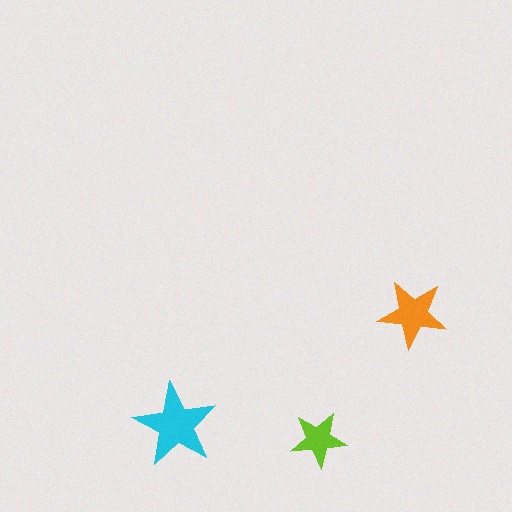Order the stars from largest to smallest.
the cyan one, the orange one, the lime one.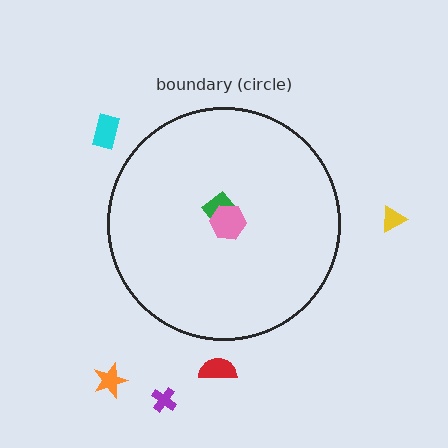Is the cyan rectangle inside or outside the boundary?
Outside.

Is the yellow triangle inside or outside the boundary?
Outside.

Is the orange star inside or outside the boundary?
Outside.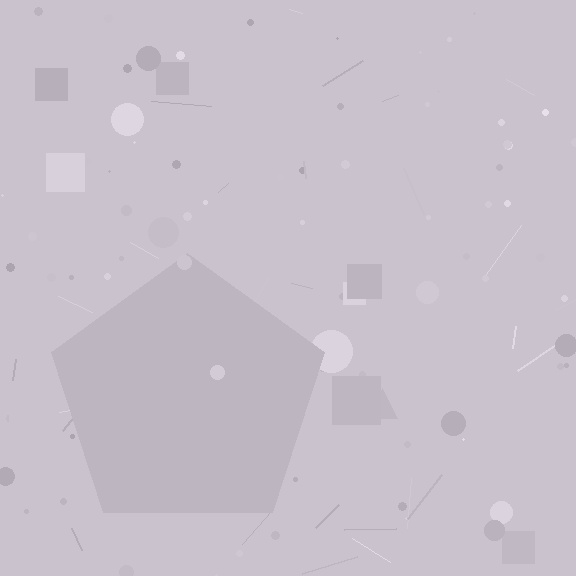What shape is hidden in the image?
A pentagon is hidden in the image.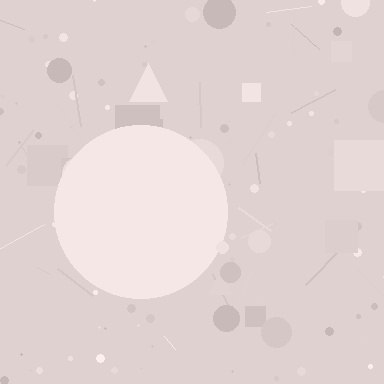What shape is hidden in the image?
A circle is hidden in the image.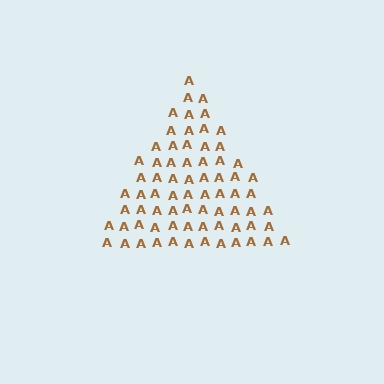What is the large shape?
The large shape is a triangle.